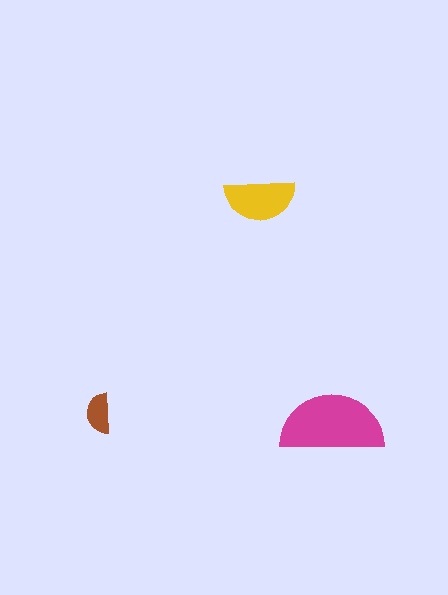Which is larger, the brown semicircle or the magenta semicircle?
The magenta one.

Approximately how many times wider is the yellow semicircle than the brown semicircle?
About 2 times wider.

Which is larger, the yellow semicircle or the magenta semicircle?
The magenta one.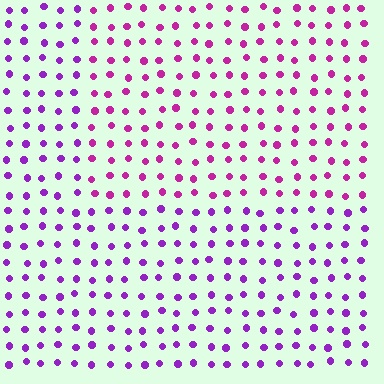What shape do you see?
I see a rectangle.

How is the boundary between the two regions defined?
The boundary is defined purely by a slight shift in hue (about 30 degrees). Spacing, size, and orientation are identical on both sides.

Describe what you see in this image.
The image is filled with small purple elements in a uniform arrangement. A rectangle-shaped region is visible where the elements are tinted to a slightly different hue, forming a subtle color boundary.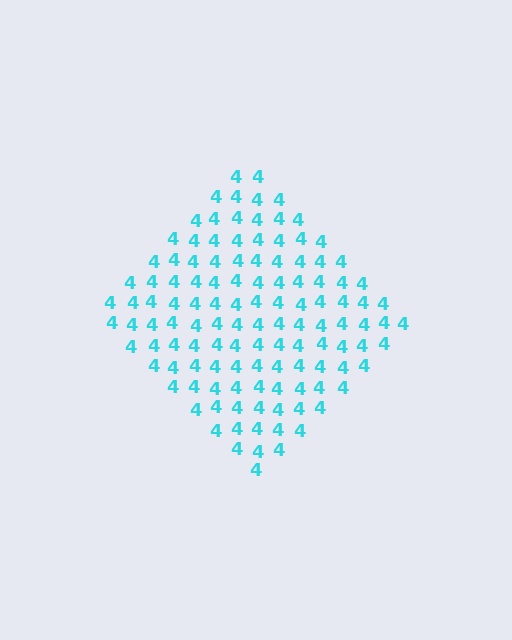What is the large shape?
The large shape is a diamond.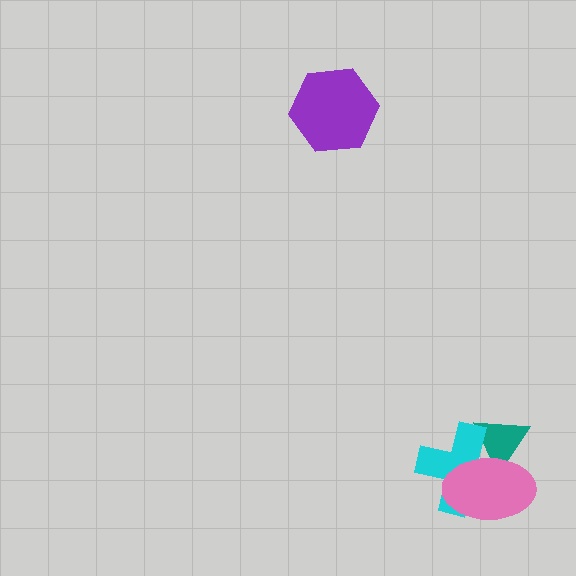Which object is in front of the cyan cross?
The pink ellipse is in front of the cyan cross.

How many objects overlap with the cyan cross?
2 objects overlap with the cyan cross.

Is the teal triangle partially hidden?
Yes, it is partially covered by another shape.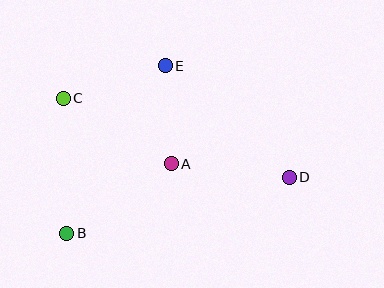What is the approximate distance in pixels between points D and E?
The distance between D and E is approximately 167 pixels.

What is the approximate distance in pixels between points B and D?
The distance between B and D is approximately 230 pixels.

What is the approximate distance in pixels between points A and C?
The distance between A and C is approximately 127 pixels.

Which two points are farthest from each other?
Points C and D are farthest from each other.